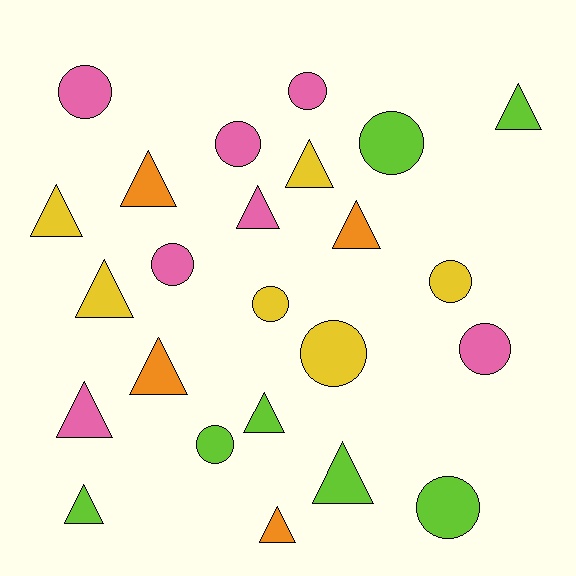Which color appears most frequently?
Pink, with 7 objects.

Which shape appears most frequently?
Triangle, with 13 objects.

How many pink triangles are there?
There are 2 pink triangles.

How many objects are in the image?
There are 24 objects.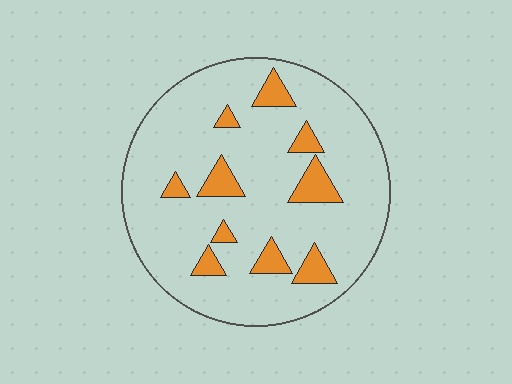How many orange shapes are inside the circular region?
10.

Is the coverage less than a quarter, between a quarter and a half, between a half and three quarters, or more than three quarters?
Less than a quarter.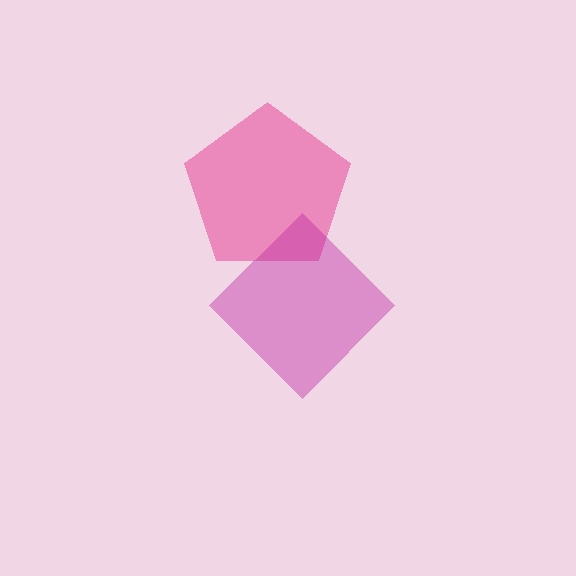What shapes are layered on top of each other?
The layered shapes are: a pink pentagon, a magenta diamond.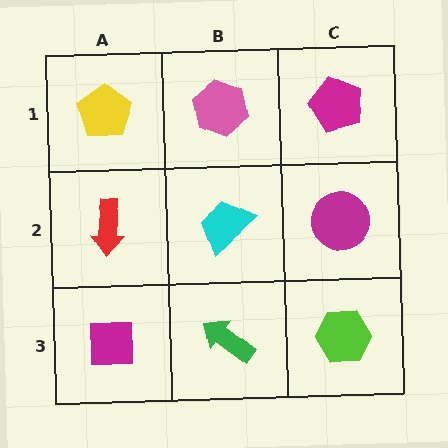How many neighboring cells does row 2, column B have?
4.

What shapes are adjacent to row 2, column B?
A pink hexagon (row 1, column B), a green arrow (row 3, column B), a red arrow (row 2, column A), a magenta circle (row 2, column C).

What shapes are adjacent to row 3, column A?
A red arrow (row 2, column A), a green arrow (row 3, column B).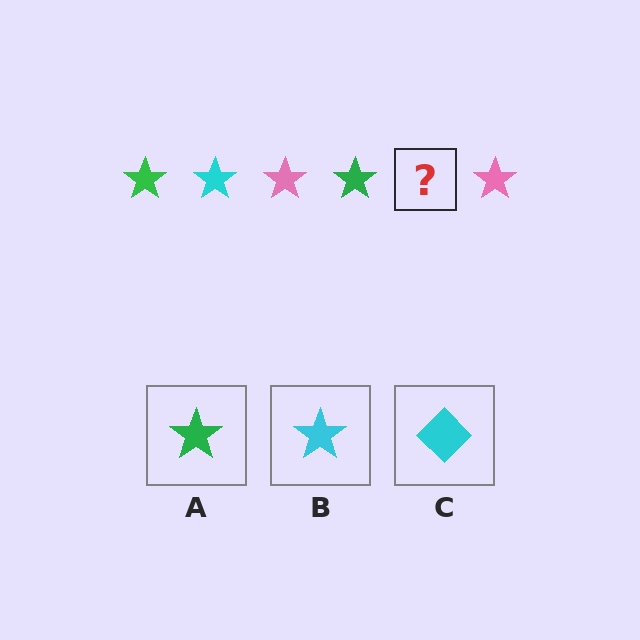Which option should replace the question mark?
Option B.